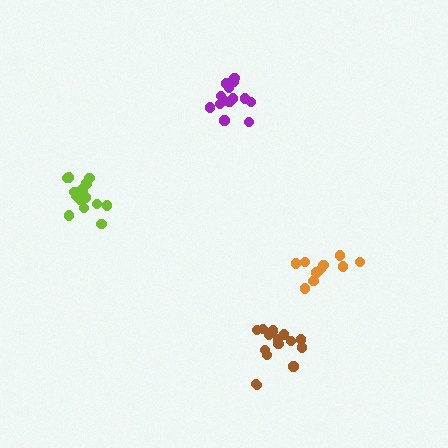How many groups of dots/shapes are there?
There are 4 groups.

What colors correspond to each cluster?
The clusters are colored: orange, brown, lime, purple.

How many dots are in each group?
Group 1: 10 dots, Group 2: 15 dots, Group 3: 15 dots, Group 4: 14 dots (54 total).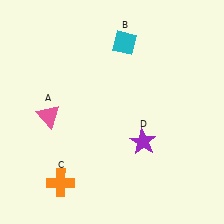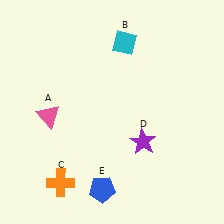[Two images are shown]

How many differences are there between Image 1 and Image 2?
There is 1 difference between the two images.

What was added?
A blue pentagon (E) was added in Image 2.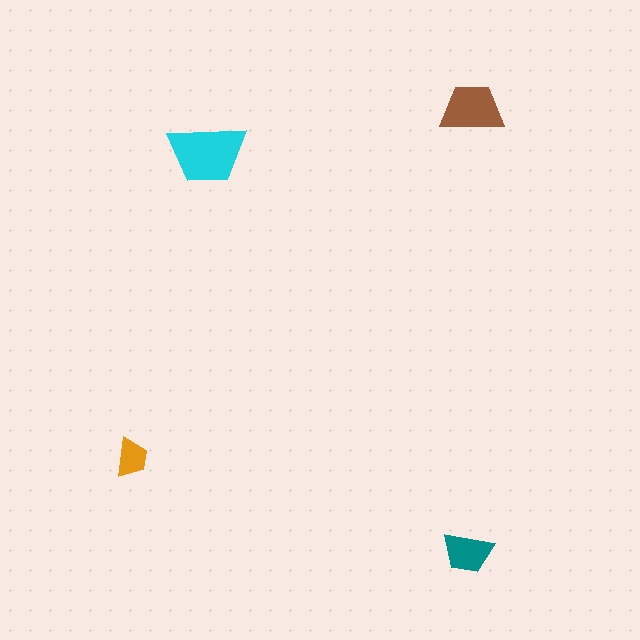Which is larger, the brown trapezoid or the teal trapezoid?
The brown one.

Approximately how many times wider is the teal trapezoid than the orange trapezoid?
About 1.5 times wider.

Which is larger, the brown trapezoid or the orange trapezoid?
The brown one.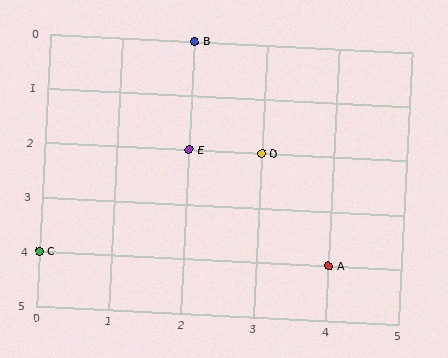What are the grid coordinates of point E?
Point E is at grid coordinates (2, 2).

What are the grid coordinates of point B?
Point B is at grid coordinates (2, 0).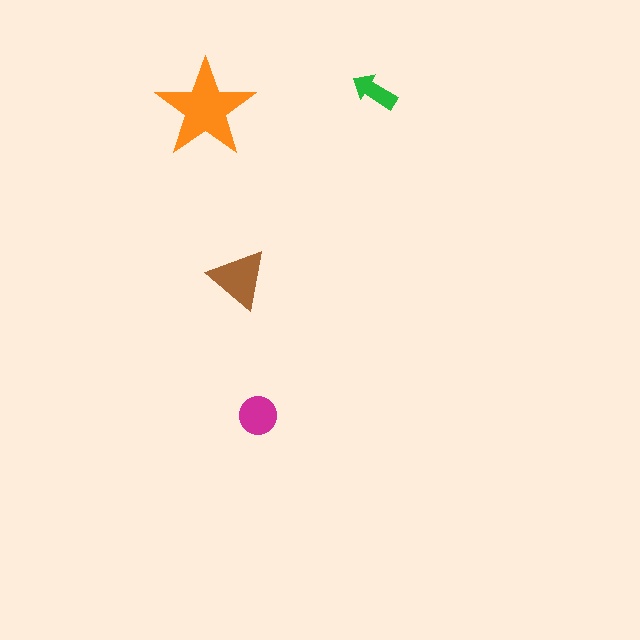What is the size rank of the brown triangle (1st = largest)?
2nd.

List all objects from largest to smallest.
The orange star, the brown triangle, the magenta circle, the green arrow.